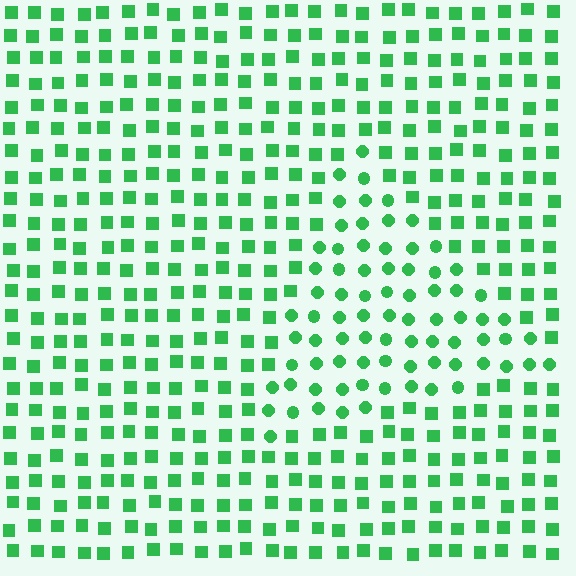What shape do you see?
I see a triangle.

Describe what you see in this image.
The image is filled with small green elements arranged in a uniform grid. A triangle-shaped region contains circles, while the surrounding area contains squares. The boundary is defined purely by the change in element shape.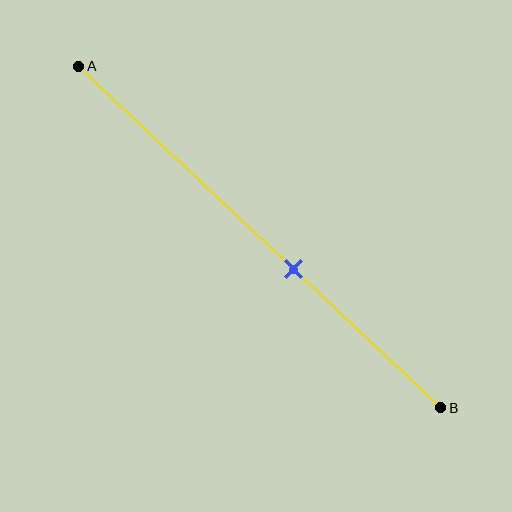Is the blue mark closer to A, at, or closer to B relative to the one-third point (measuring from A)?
The blue mark is closer to point B than the one-third point of segment AB.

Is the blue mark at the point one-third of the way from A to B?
No, the mark is at about 60% from A, not at the 33% one-third point.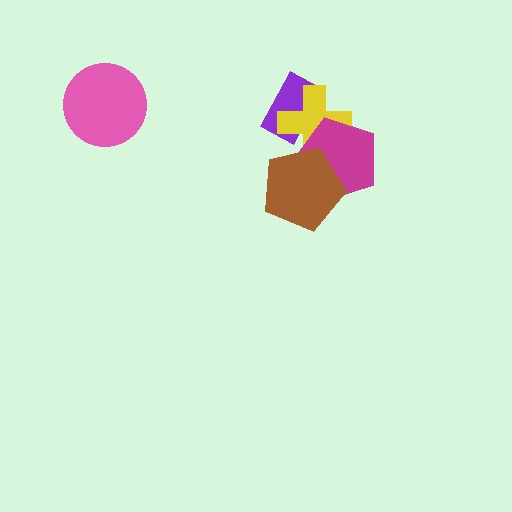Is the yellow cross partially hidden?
Yes, it is partially covered by another shape.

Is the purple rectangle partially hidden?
Yes, it is partially covered by another shape.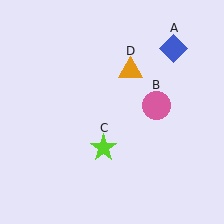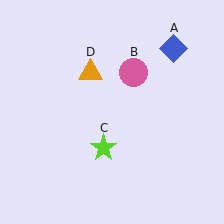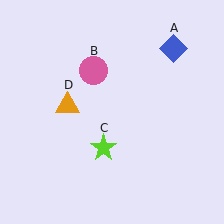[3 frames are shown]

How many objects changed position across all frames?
2 objects changed position: pink circle (object B), orange triangle (object D).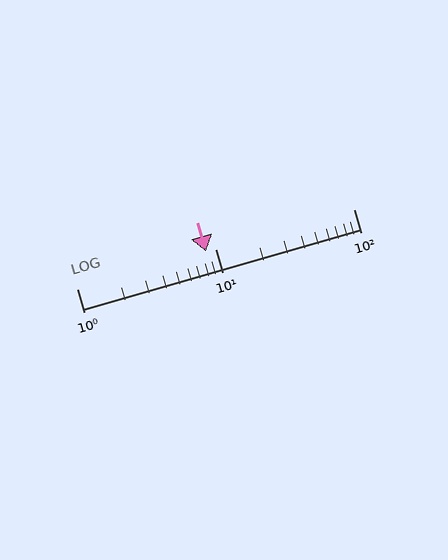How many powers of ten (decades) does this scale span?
The scale spans 2 decades, from 1 to 100.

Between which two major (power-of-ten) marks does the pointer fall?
The pointer is between 1 and 10.